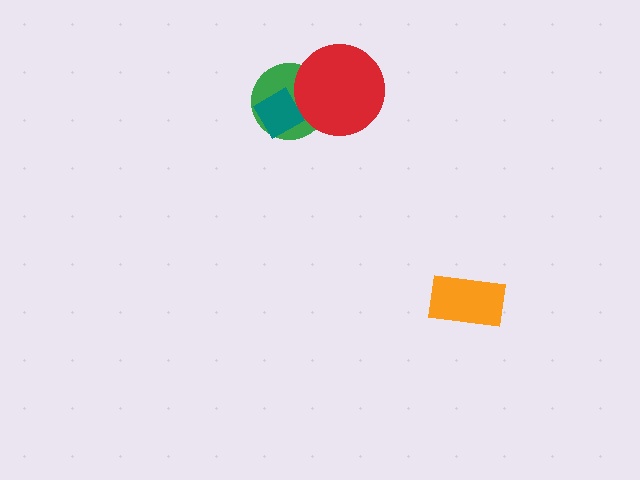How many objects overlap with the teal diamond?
1 object overlaps with the teal diamond.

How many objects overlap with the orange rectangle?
0 objects overlap with the orange rectangle.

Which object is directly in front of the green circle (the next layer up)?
The red circle is directly in front of the green circle.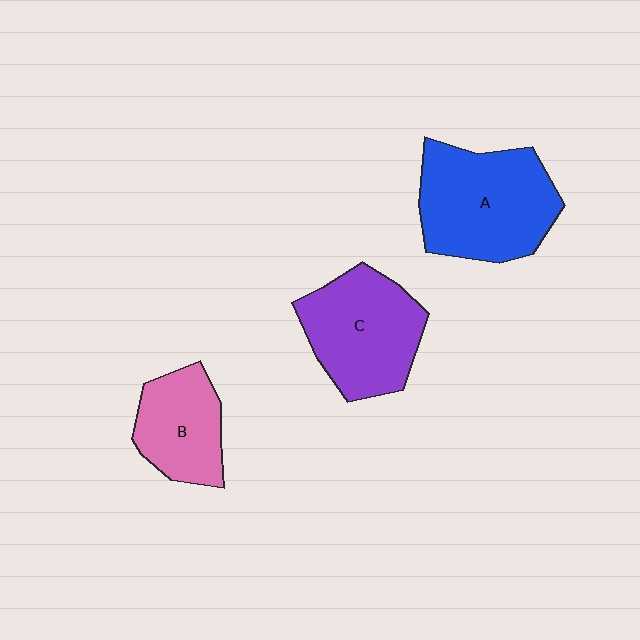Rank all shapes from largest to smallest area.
From largest to smallest: A (blue), C (purple), B (pink).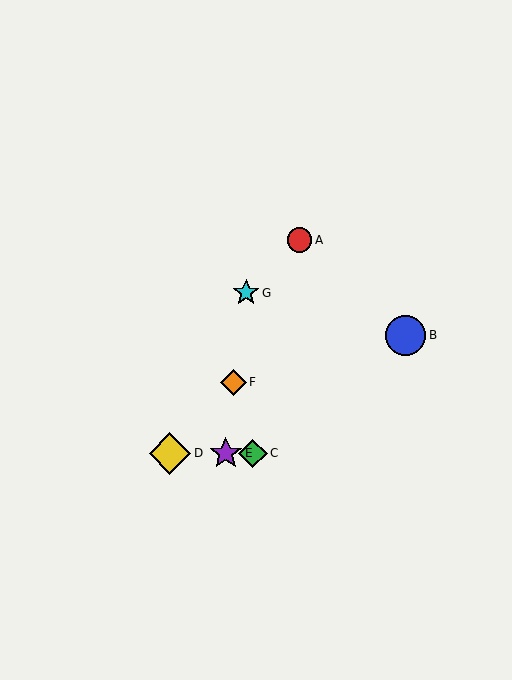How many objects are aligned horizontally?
3 objects (C, D, E) are aligned horizontally.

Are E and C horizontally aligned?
Yes, both are at y≈453.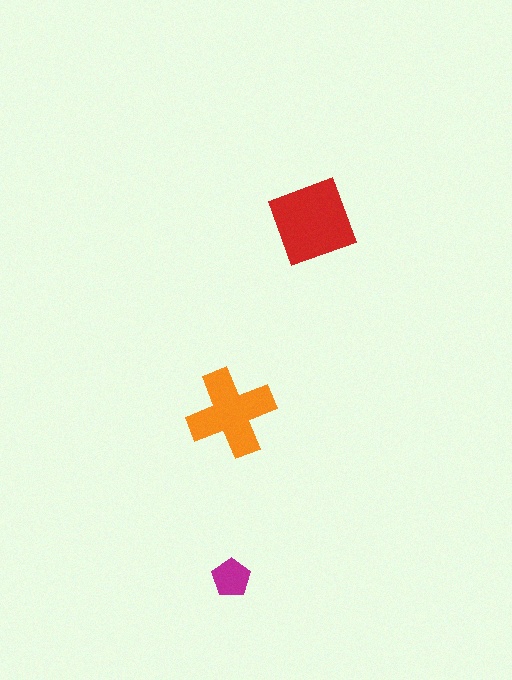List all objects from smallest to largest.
The magenta pentagon, the orange cross, the red square.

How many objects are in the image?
There are 3 objects in the image.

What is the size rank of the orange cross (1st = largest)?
2nd.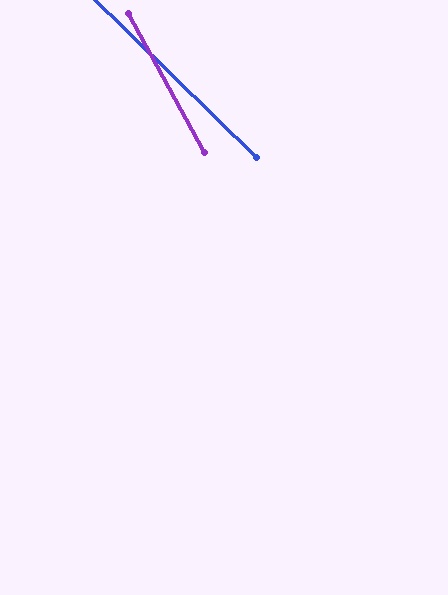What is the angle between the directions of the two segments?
Approximately 17 degrees.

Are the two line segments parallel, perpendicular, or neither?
Neither parallel nor perpendicular — they differ by about 17°.